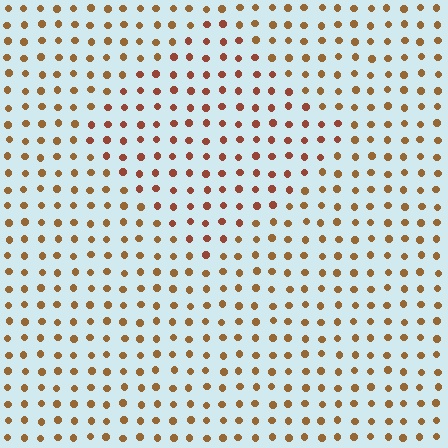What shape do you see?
I see a diamond.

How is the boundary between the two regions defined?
The boundary is defined purely by a slight shift in hue (about 22 degrees). Spacing, size, and orientation are identical on both sides.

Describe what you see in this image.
The image is filled with small brown elements in a uniform arrangement. A diamond-shaped region is visible where the elements are tinted to a slightly different hue, forming a subtle color boundary.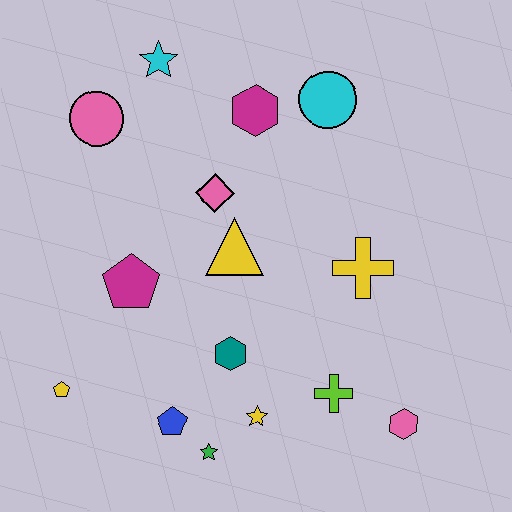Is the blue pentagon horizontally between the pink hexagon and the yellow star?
No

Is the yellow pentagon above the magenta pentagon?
No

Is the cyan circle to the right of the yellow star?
Yes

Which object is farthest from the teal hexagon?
The cyan star is farthest from the teal hexagon.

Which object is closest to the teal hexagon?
The yellow star is closest to the teal hexagon.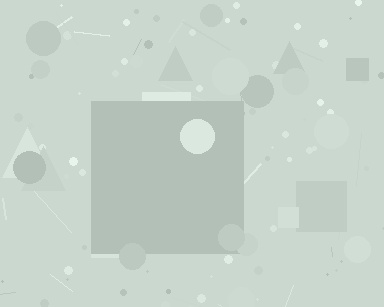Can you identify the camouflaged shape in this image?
The camouflaged shape is a square.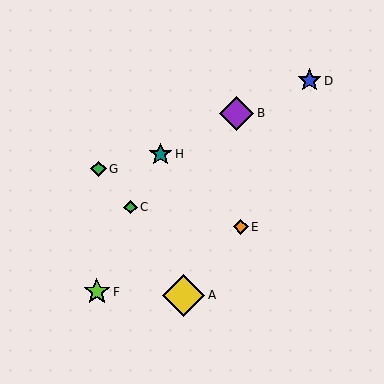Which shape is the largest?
The yellow diamond (labeled A) is the largest.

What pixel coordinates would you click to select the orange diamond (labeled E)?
Click at (241, 227) to select the orange diamond E.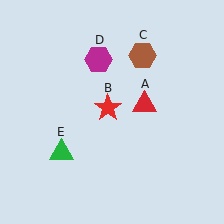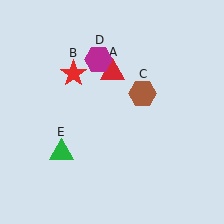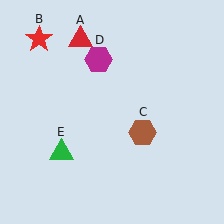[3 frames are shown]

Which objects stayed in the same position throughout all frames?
Magenta hexagon (object D) and green triangle (object E) remained stationary.